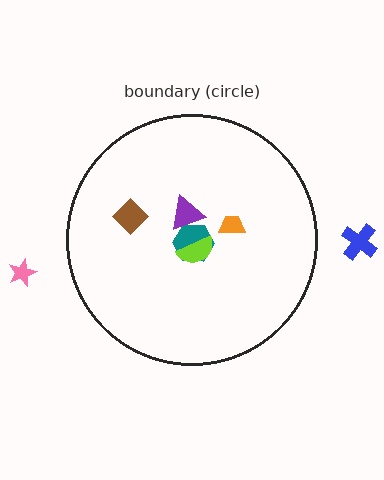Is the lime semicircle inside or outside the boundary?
Inside.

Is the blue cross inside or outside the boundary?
Outside.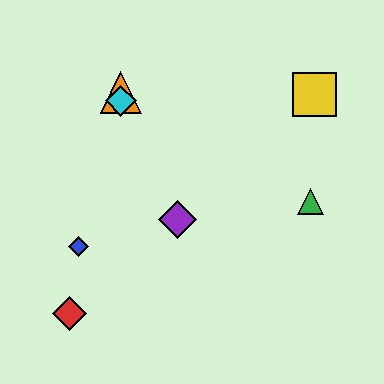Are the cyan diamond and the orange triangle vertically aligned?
Yes, both are at x≈121.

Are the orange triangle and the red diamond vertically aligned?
No, the orange triangle is at x≈121 and the red diamond is at x≈69.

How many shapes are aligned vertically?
2 shapes (the orange triangle, the cyan diamond) are aligned vertically.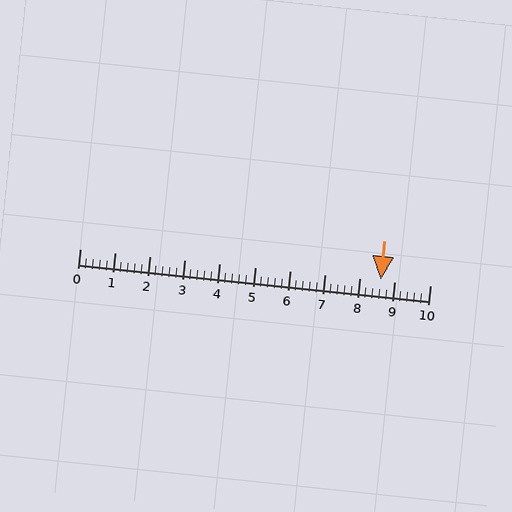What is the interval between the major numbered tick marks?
The major tick marks are spaced 1 units apart.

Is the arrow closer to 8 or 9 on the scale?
The arrow is closer to 9.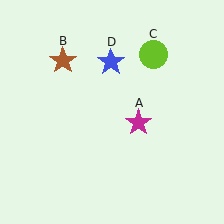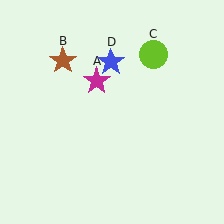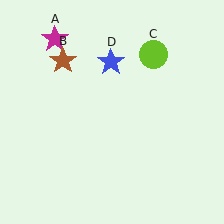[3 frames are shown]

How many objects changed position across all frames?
1 object changed position: magenta star (object A).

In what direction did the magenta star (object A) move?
The magenta star (object A) moved up and to the left.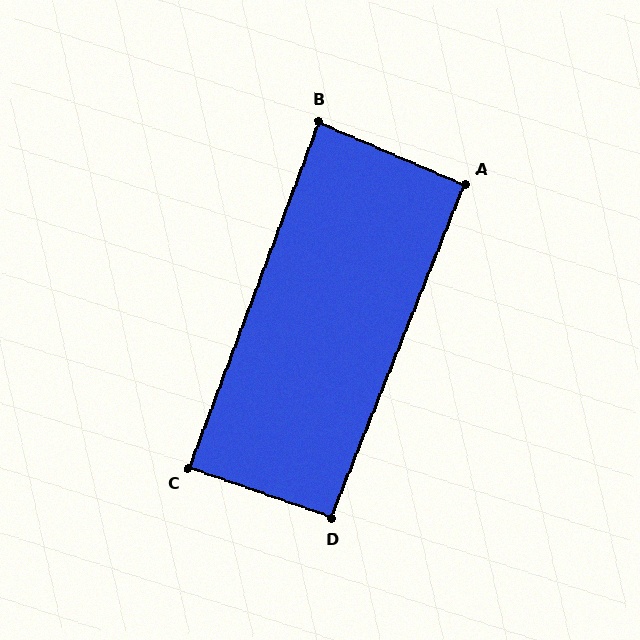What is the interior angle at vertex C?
Approximately 89 degrees (approximately right).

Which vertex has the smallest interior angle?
B, at approximately 87 degrees.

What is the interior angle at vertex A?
Approximately 91 degrees (approximately right).